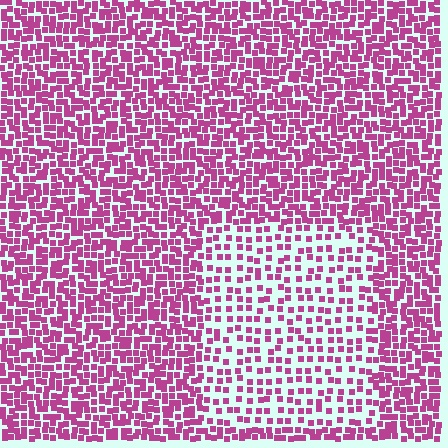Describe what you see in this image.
The image contains small magenta elements arranged at two different densities. A rectangle-shaped region is visible where the elements are less densely packed than the surrounding area.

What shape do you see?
I see a rectangle.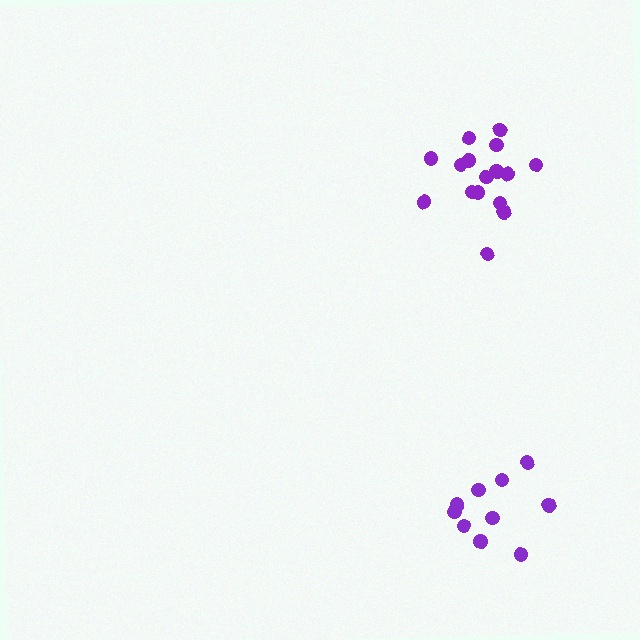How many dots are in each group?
Group 1: 16 dots, Group 2: 10 dots (26 total).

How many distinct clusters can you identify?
There are 2 distinct clusters.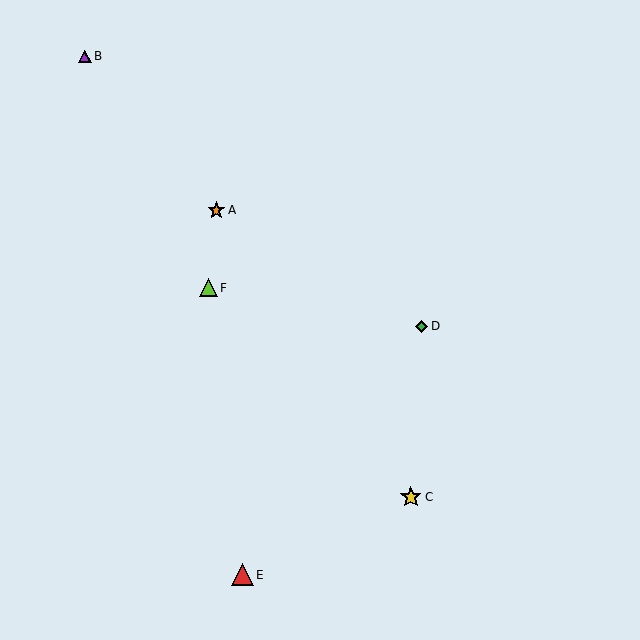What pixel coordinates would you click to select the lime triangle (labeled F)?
Click at (208, 288) to select the lime triangle F.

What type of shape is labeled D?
Shape D is a green diamond.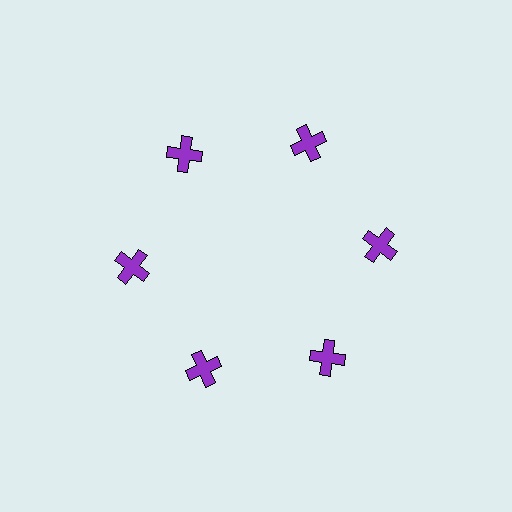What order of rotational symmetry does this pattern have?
This pattern has 6-fold rotational symmetry.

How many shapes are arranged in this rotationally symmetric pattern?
There are 6 shapes, arranged in 6 groups of 1.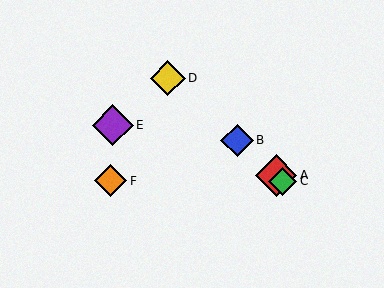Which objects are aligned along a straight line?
Objects A, B, C, D are aligned along a straight line.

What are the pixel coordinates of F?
Object F is at (111, 181).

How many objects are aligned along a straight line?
4 objects (A, B, C, D) are aligned along a straight line.